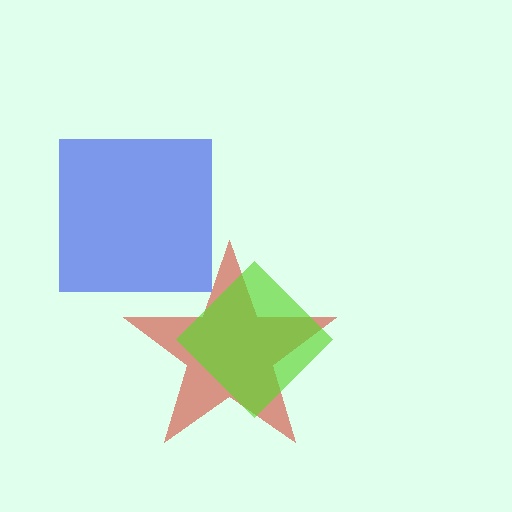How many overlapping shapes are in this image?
There are 3 overlapping shapes in the image.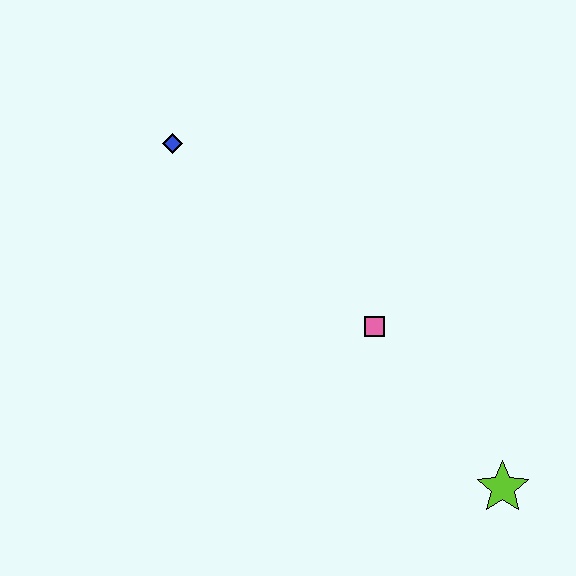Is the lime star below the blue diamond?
Yes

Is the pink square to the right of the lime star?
No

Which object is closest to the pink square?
The lime star is closest to the pink square.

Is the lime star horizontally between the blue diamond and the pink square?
No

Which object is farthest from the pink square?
The blue diamond is farthest from the pink square.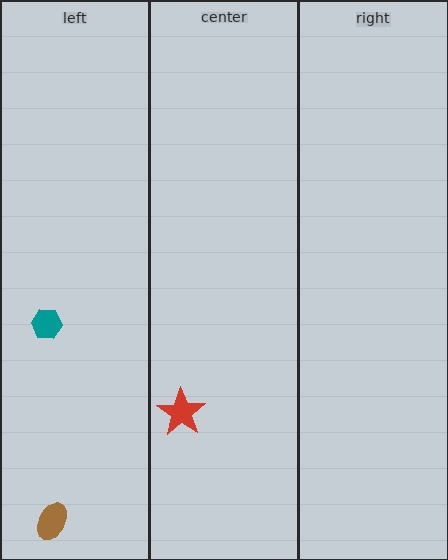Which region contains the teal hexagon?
The left region.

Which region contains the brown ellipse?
The left region.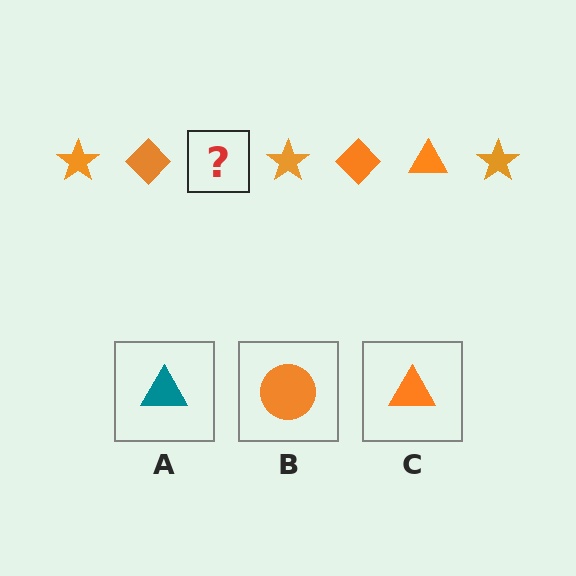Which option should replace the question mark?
Option C.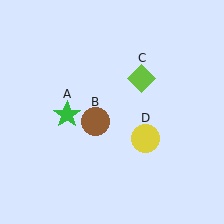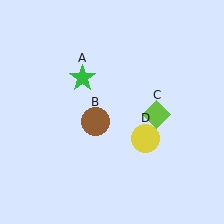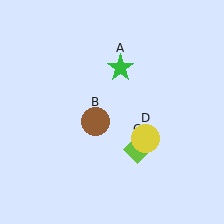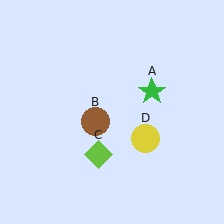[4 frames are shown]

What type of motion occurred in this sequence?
The green star (object A), lime diamond (object C) rotated clockwise around the center of the scene.